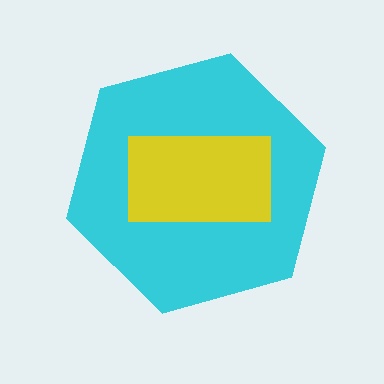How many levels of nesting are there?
2.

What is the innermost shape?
The yellow rectangle.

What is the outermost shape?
The cyan hexagon.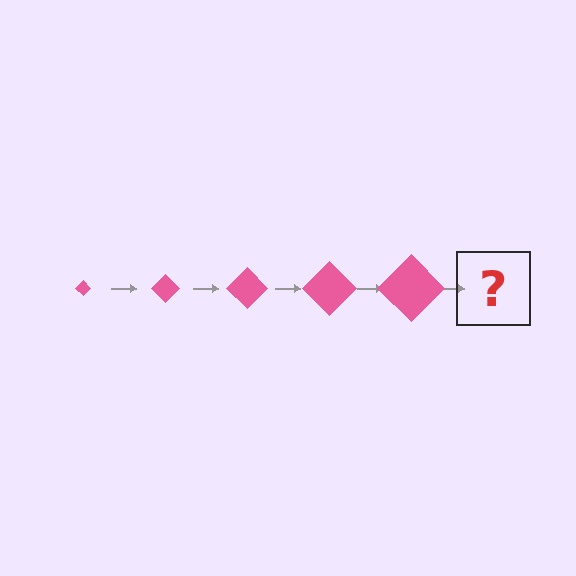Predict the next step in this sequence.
The next step is a pink diamond, larger than the previous one.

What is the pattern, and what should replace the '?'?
The pattern is that the diamond gets progressively larger each step. The '?' should be a pink diamond, larger than the previous one.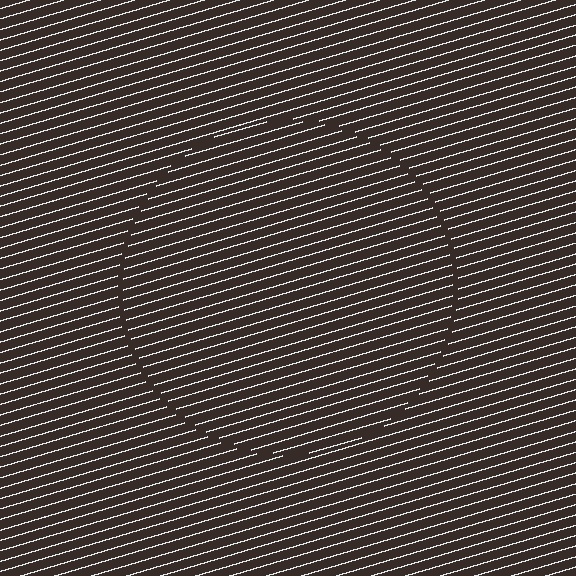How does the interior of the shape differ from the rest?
The interior of the shape contains the same grating, shifted by half a period — the contour is defined by the phase discontinuity where line-ends from the inner and outer gratings abut.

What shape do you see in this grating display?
An illusory circle. The interior of the shape contains the same grating, shifted by half a period — the contour is defined by the phase discontinuity where line-ends from the inner and outer gratings abut.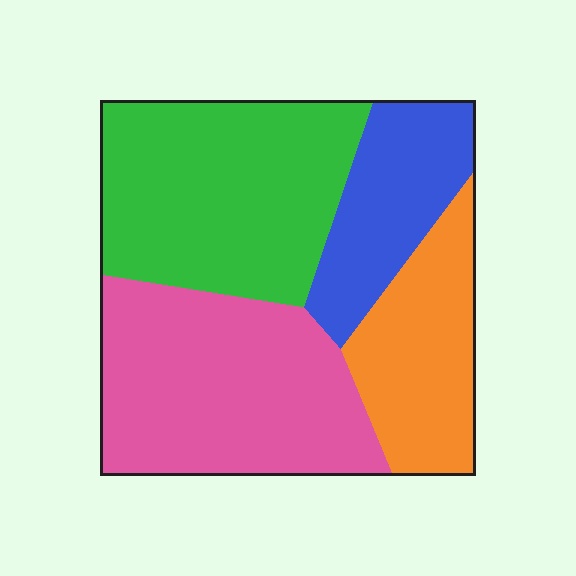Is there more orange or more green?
Green.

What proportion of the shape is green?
Green takes up between a quarter and a half of the shape.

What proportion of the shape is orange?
Orange takes up less than a quarter of the shape.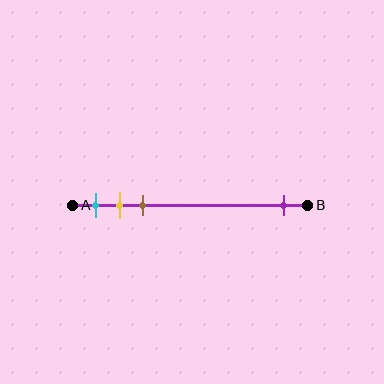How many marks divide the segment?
There are 4 marks dividing the segment.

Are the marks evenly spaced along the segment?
No, the marks are not evenly spaced.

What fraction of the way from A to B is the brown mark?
The brown mark is approximately 30% (0.3) of the way from A to B.